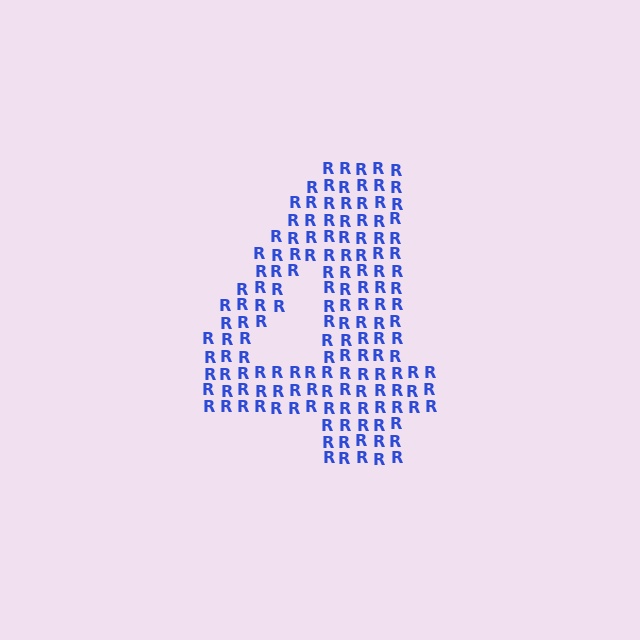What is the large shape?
The large shape is the digit 4.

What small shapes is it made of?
It is made of small letter R's.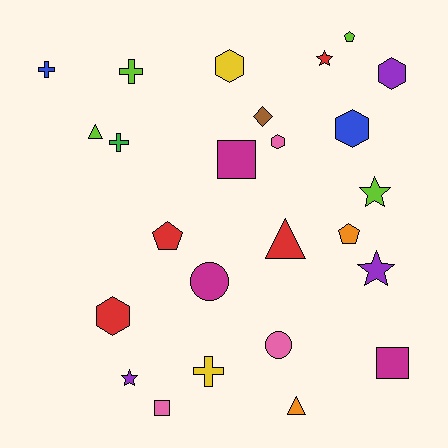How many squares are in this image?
There are 3 squares.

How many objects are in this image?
There are 25 objects.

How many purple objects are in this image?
There are 3 purple objects.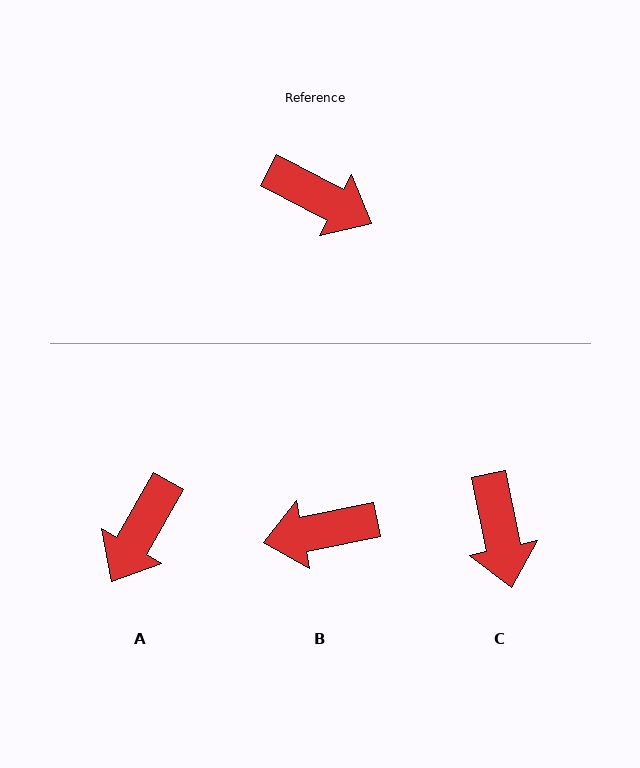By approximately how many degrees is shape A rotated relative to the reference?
Approximately 92 degrees clockwise.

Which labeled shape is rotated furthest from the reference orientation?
B, about 141 degrees away.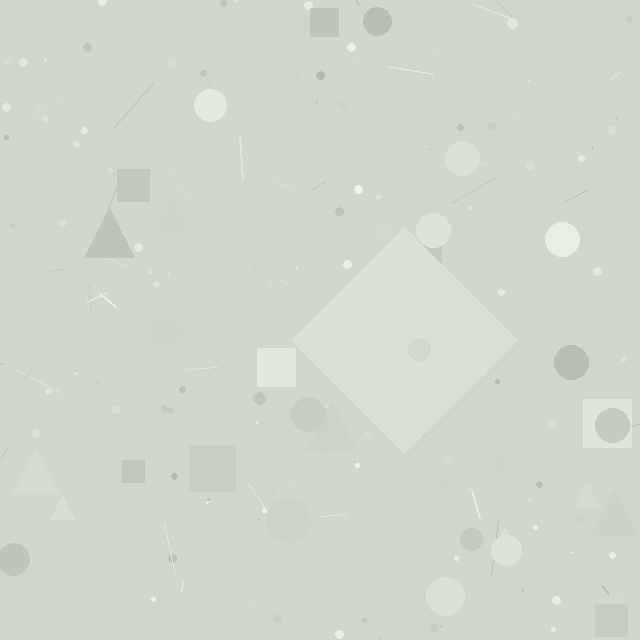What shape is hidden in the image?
A diamond is hidden in the image.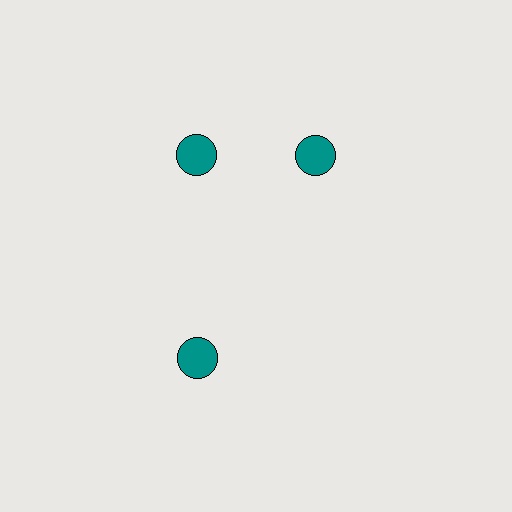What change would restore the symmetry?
The symmetry would be restored by rotating it back into even spacing with its neighbors so that all 3 circles sit at equal angles and equal distance from the center.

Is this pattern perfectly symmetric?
No. The 3 teal circles are arranged in a ring, but one element near the 3 o'clock position is rotated out of alignment along the ring, breaking the 3-fold rotational symmetry.